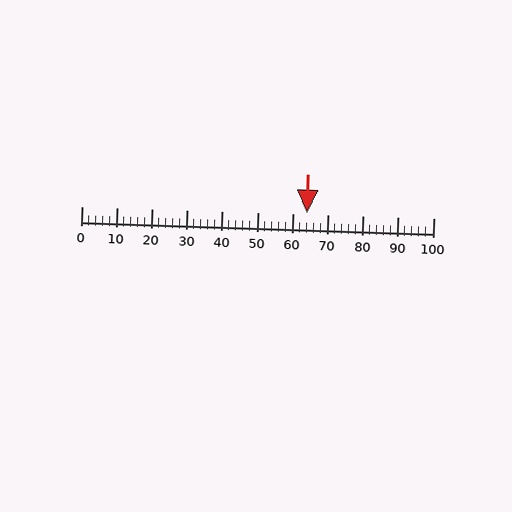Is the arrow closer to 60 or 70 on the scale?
The arrow is closer to 60.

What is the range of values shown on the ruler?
The ruler shows values from 0 to 100.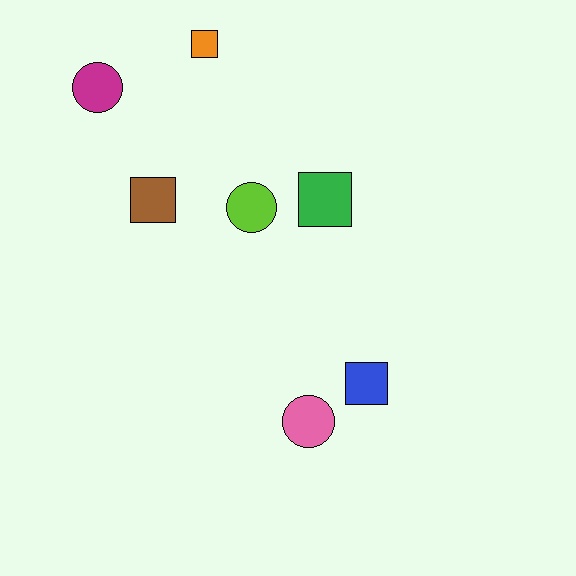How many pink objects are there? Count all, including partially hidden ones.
There is 1 pink object.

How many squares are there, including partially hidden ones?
There are 4 squares.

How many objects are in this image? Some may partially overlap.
There are 7 objects.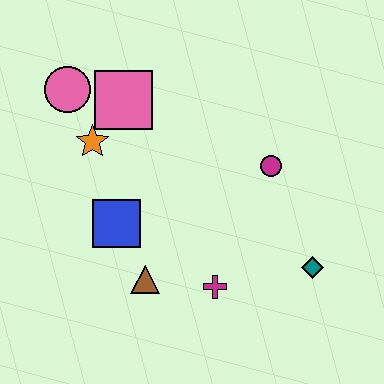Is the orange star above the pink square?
No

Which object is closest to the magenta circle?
The teal diamond is closest to the magenta circle.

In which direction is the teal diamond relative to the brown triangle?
The teal diamond is to the right of the brown triangle.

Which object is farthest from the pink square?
The teal diamond is farthest from the pink square.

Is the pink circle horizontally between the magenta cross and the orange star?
No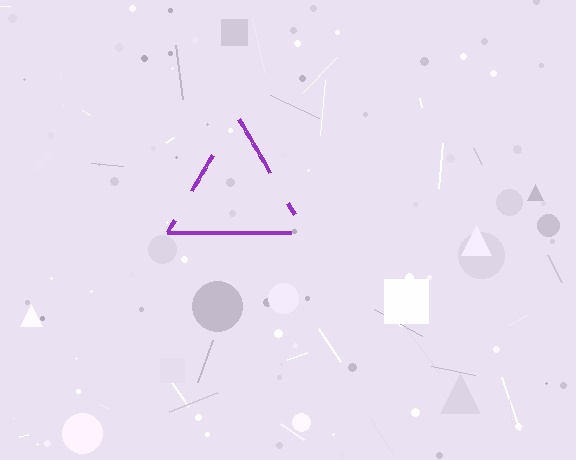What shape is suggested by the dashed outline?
The dashed outline suggests a triangle.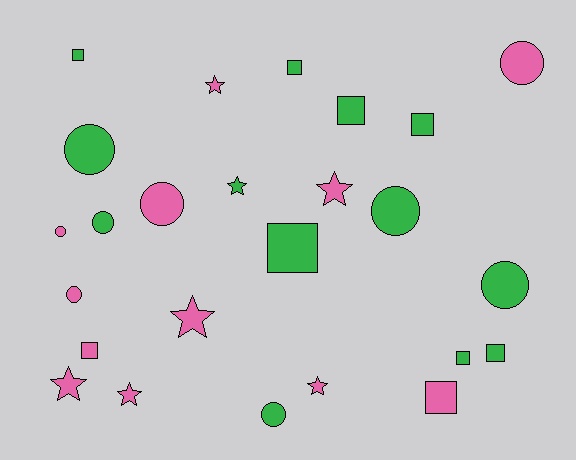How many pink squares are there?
There are 2 pink squares.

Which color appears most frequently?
Green, with 13 objects.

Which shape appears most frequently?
Circle, with 9 objects.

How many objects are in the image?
There are 25 objects.